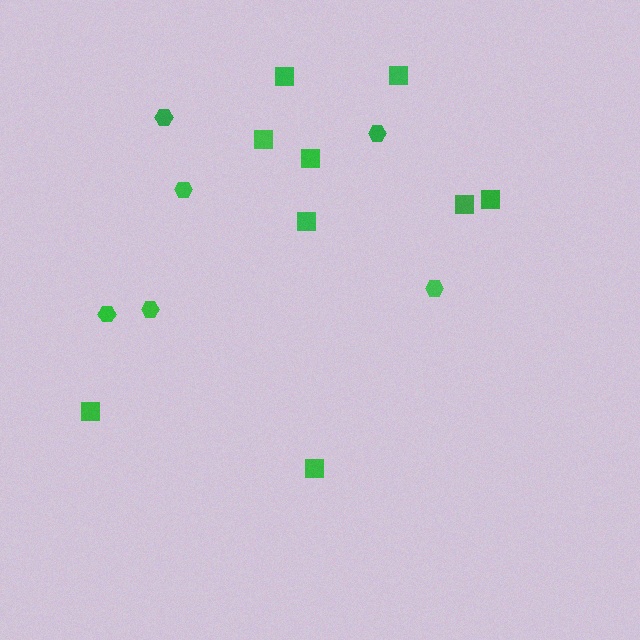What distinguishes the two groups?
There are 2 groups: one group of squares (9) and one group of hexagons (6).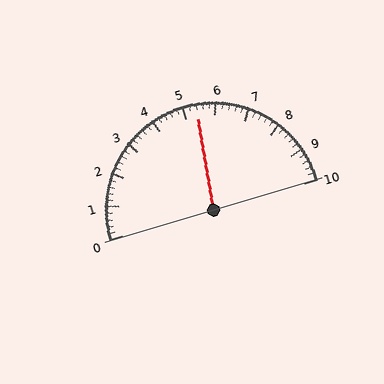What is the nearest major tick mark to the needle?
The nearest major tick mark is 5.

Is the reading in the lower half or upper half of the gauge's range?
The reading is in the upper half of the range (0 to 10).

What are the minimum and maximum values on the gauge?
The gauge ranges from 0 to 10.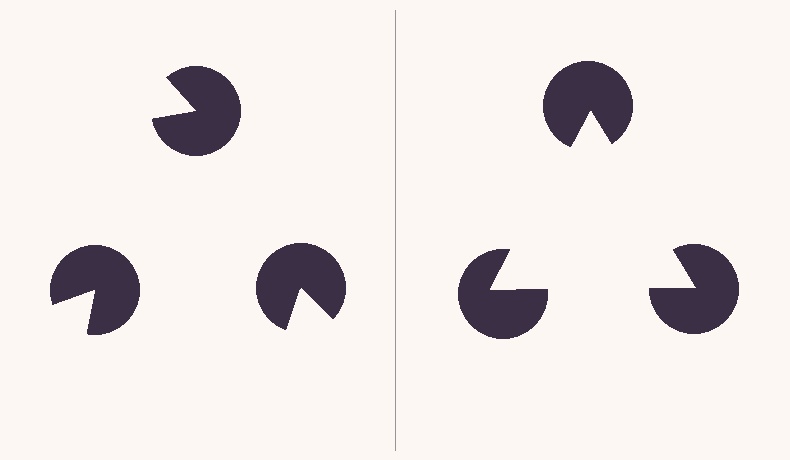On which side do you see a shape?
An illusory triangle appears on the right side. On the left side the wedge cuts are rotated, so no coherent shape forms.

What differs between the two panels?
The pac-man discs are positioned identically on both sides; only the wedge orientations differ. On the right they align to a triangle; on the left they are misaligned.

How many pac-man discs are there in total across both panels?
6 — 3 on each side.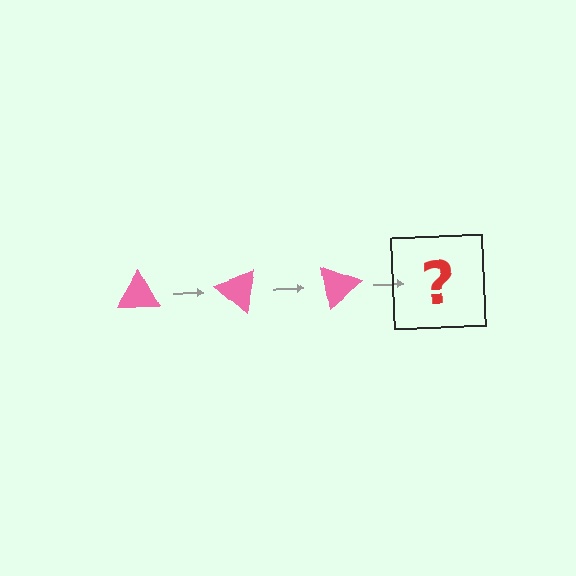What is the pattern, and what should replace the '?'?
The pattern is that the triangle rotates 40 degrees each step. The '?' should be a pink triangle rotated 120 degrees.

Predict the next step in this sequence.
The next step is a pink triangle rotated 120 degrees.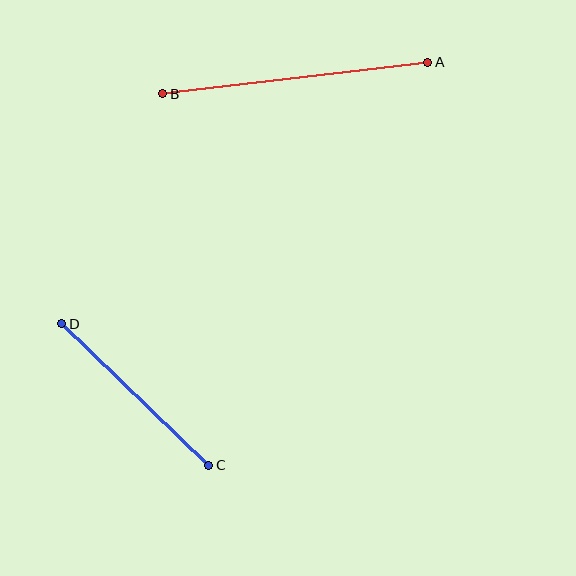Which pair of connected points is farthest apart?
Points A and B are farthest apart.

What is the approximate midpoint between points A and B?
The midpoint is at approximately (295, 78) pixels.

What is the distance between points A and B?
The distance is approximately 267 pixels.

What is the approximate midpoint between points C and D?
The midpoint is at approximately (135, 395) pixels.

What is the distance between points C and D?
The distance is approximately 204 pixels.